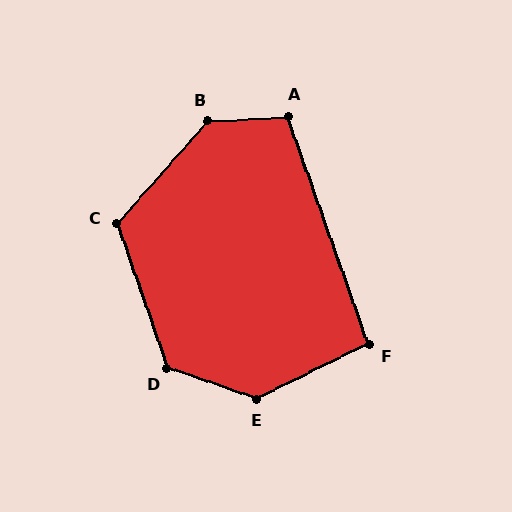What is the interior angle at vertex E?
Approximately 135 degrees (obtuse).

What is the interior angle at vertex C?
Approximately 119 degrees (obtuse).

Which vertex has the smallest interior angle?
F, at approximately 97 degrees.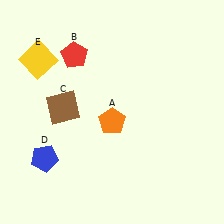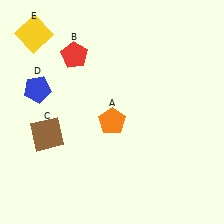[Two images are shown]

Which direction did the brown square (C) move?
The brown square (C) moved down.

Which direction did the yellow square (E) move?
The yellow square (E) moved up.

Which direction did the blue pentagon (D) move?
The blue pentagon (D) moved up.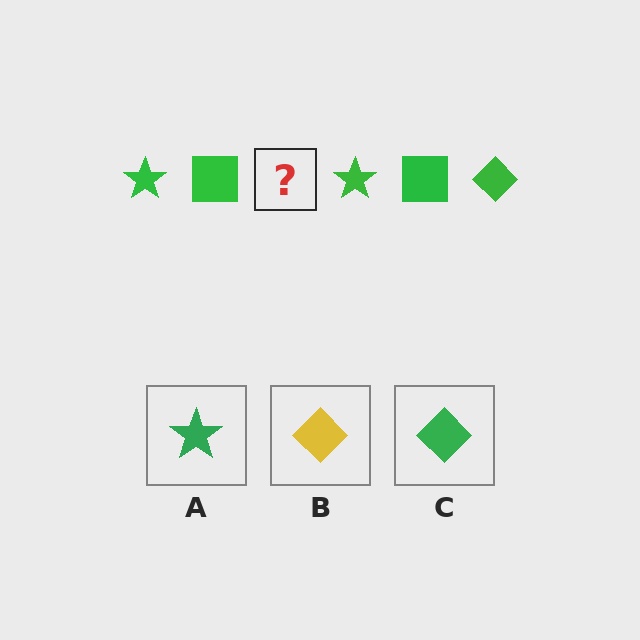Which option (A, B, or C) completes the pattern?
C.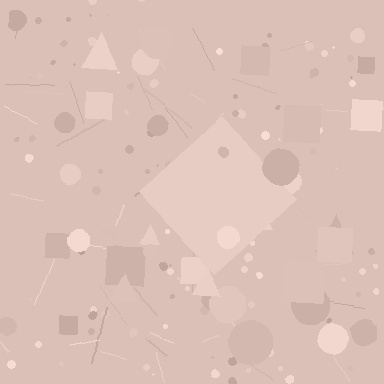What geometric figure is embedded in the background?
A diamond is embedded in the background.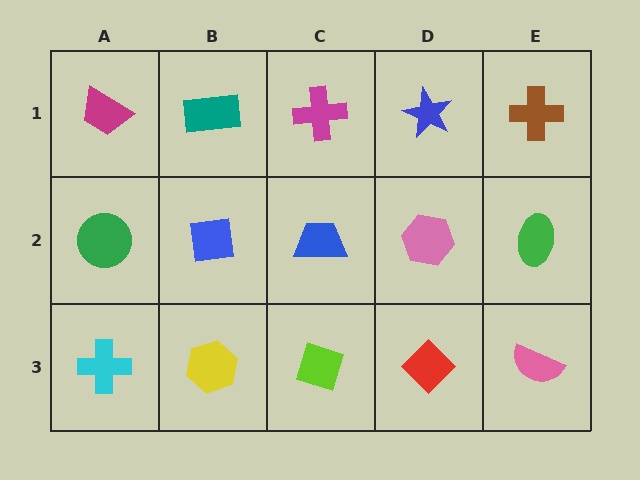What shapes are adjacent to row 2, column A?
A magenta trapezoid (row 1, column A), a cyan cross (row 3, column A), a blue square (row 2, column B).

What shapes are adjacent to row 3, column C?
A blue trapezoid (row 2, column C), a yellow hexagon (row 3, column B), a red diamond (row 3, column D).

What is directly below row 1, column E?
A green ellipse.